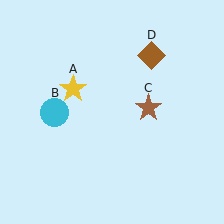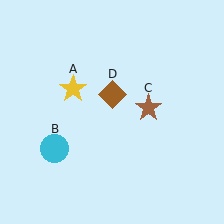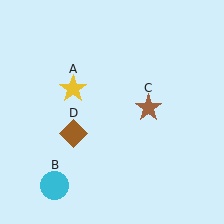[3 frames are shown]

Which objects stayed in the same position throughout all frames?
Yellow star (object A) and brown star (object C) remained stationary.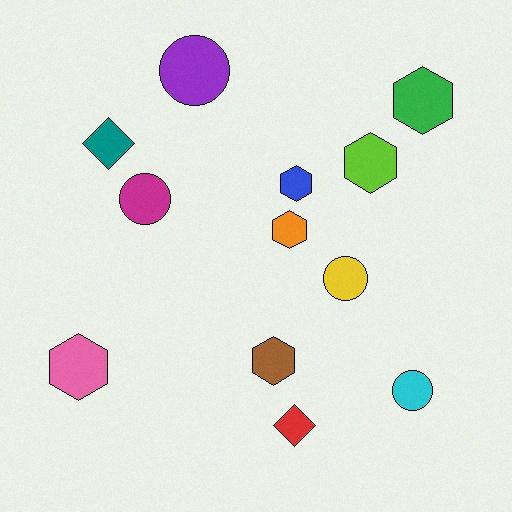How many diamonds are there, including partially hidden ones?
There are 2 diamonds.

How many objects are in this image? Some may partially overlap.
There are 12 objects.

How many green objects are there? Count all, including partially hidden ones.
There is 1 green object.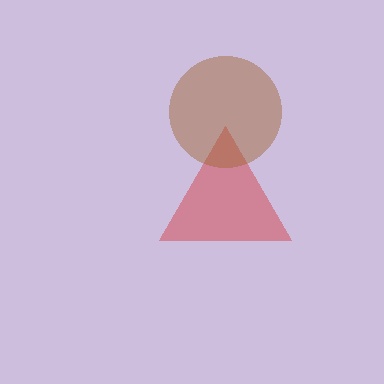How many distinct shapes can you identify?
There are 2 distinct shapes: a red triangle, a brown circle.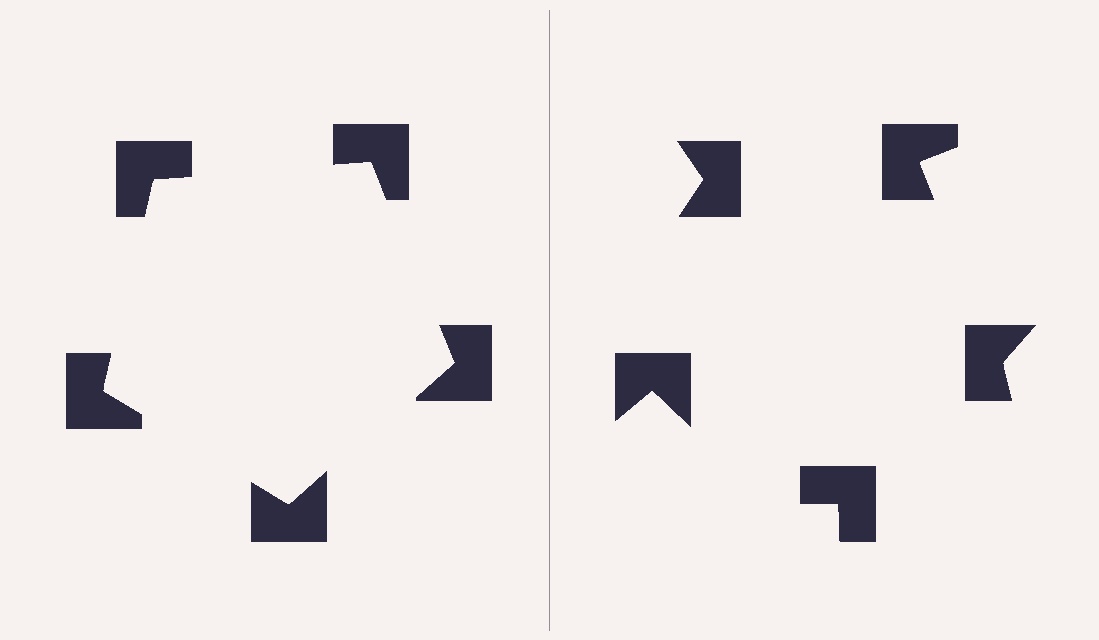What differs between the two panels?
The notched squares are positioned identically on both sides; only the wedge orientations differ. On the left they align to a pentagon; on the right they are misaligned.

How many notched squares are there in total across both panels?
10 — 5 on each side.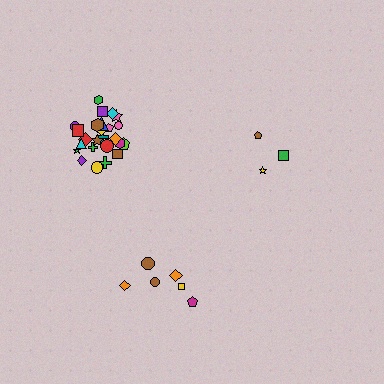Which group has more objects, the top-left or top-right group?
The top-left group.